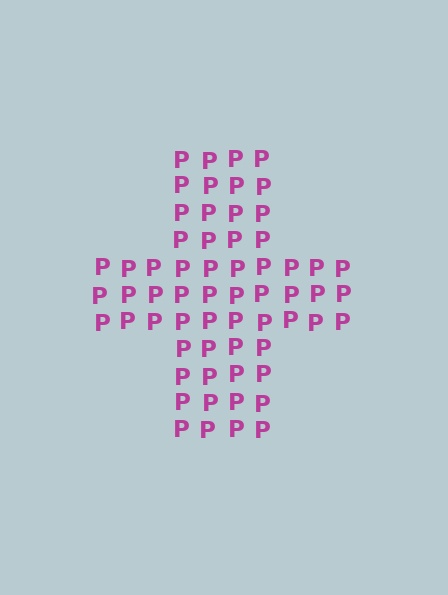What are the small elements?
The small elements are letter P's.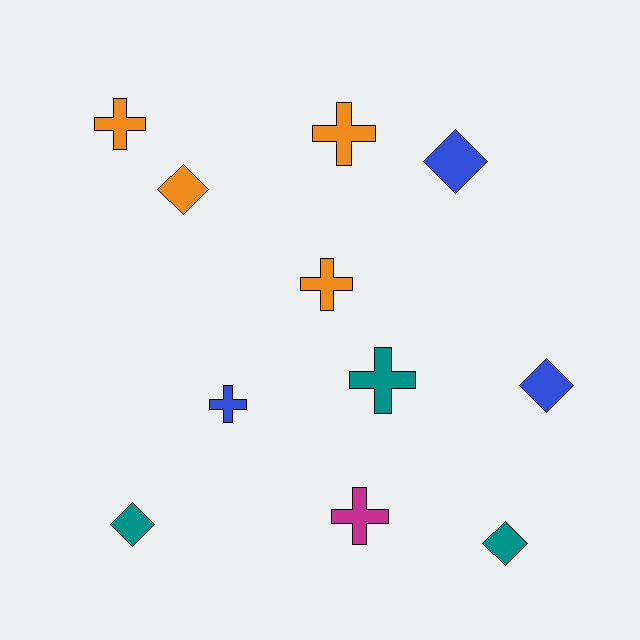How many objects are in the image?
There are 11 objects.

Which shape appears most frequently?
Cross, with 6 objects.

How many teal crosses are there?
There is 1 teal cross.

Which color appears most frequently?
Orange, with 4 objects.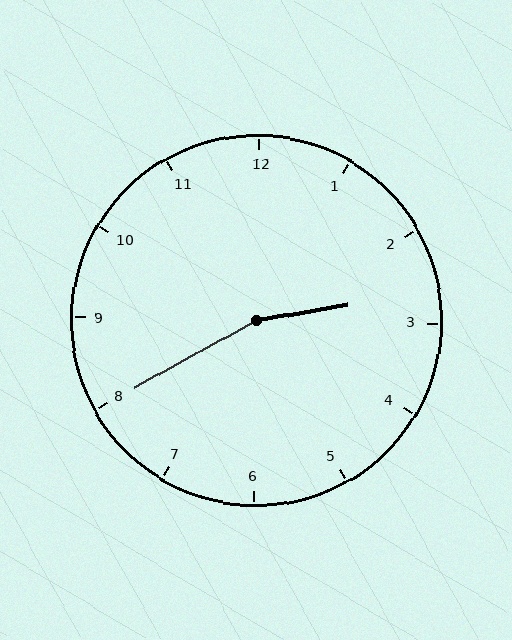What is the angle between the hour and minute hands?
Approximately 160 degrees.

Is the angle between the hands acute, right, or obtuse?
It is obtuse.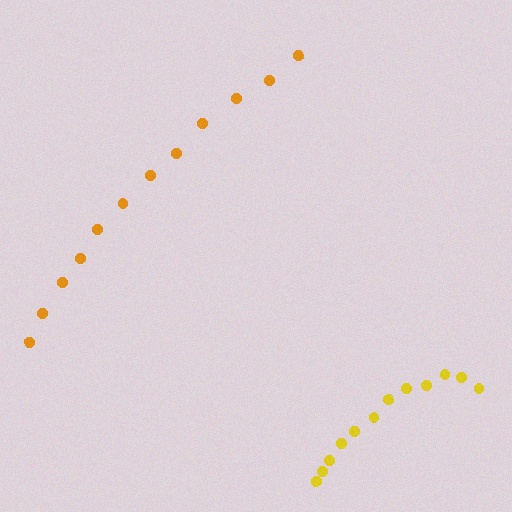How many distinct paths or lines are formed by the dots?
There are 2 distinct paths.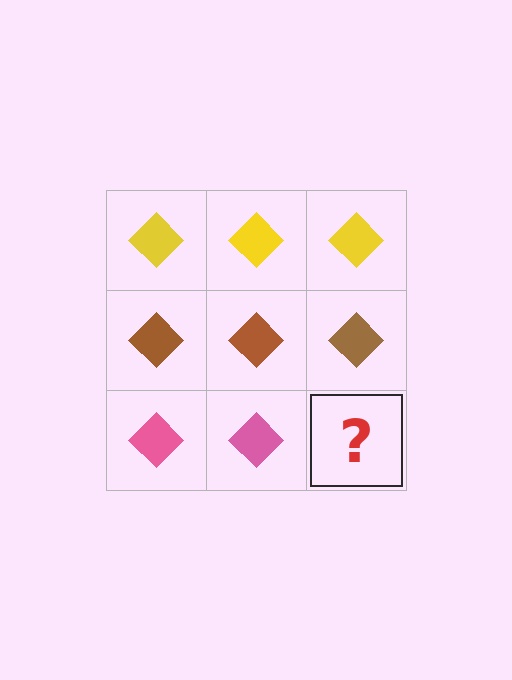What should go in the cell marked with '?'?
The missing cell should contain a pink diamond.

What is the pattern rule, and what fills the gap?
The rule is that each row has a consistent color. The gap should be filled with a pink diamond.